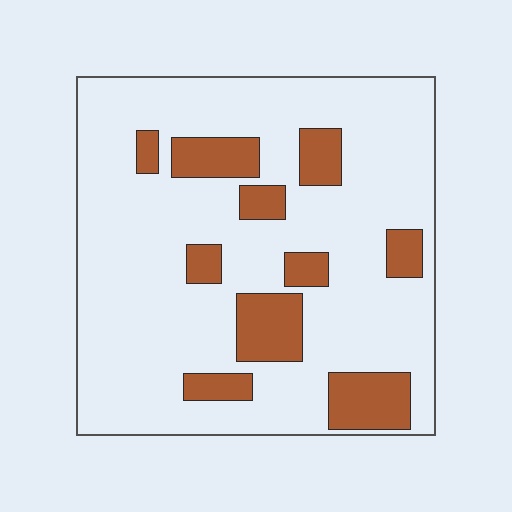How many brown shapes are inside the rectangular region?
10.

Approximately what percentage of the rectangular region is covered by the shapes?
Approximately 20%.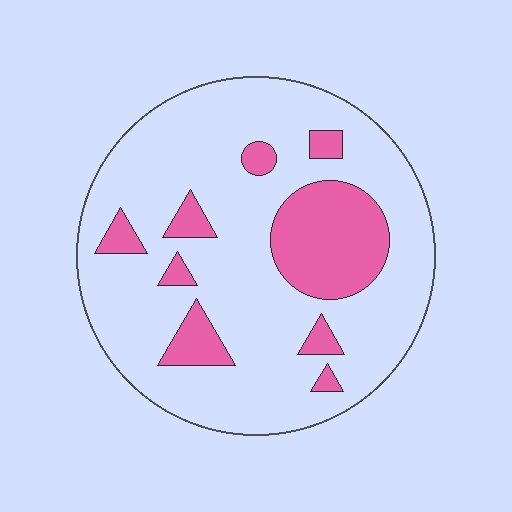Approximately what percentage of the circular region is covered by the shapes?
Approximately 20%.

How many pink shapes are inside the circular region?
9.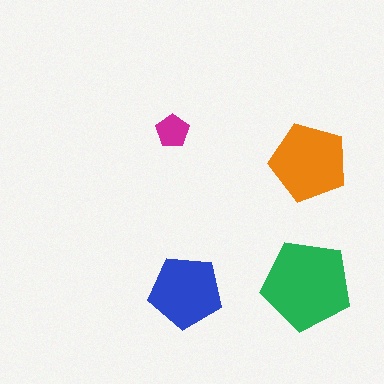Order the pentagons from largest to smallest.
the green one, the orange one, the blue one, the magenta one.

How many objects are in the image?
There are 4 objects in the image.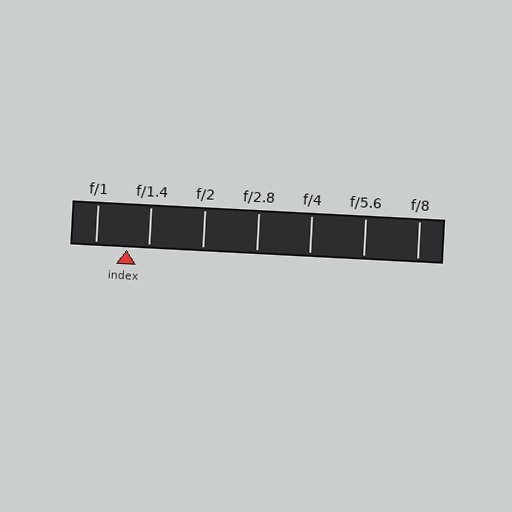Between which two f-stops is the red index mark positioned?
The index mark is between f/1 and f/1.4.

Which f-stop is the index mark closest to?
The index mark is closest to f/1.4.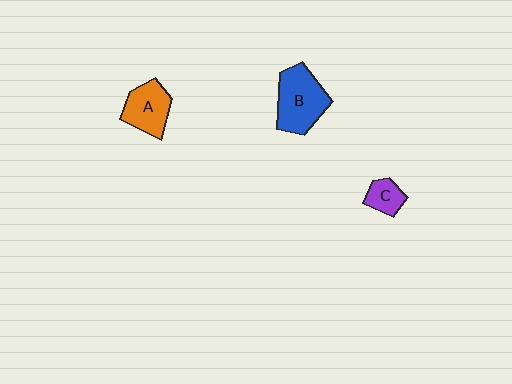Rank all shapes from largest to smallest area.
From largest to smallest: B (blue), A (orange), C (purple).